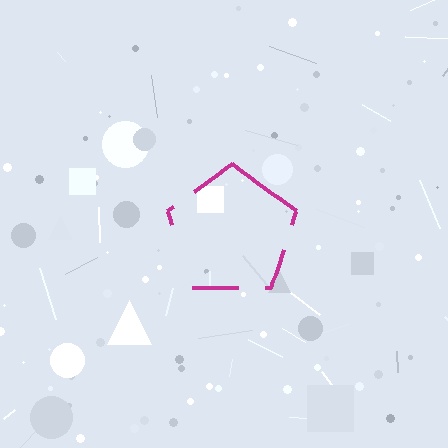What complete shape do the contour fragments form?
The contour fragments form a pentagon.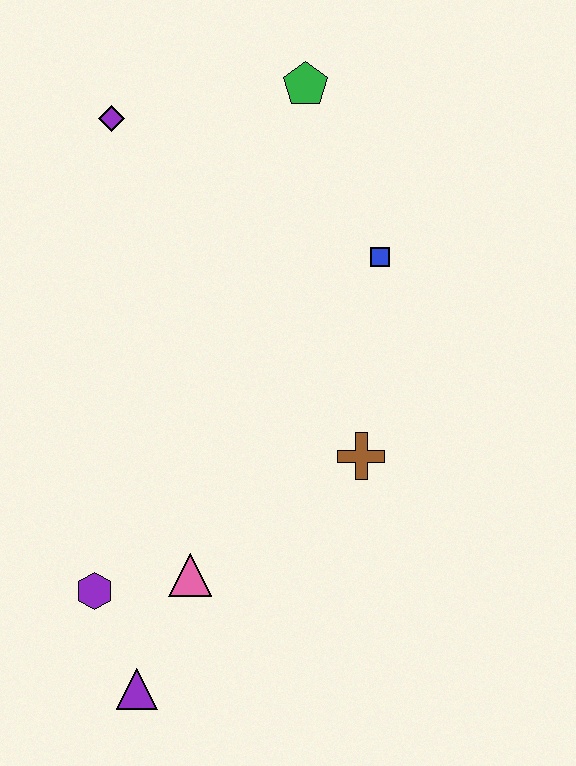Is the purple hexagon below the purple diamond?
Yes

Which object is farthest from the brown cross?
The purple diamond is farthest from the brown cross.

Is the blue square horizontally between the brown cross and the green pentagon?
No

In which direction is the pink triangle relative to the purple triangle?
The pink triangle is above the purple triangle.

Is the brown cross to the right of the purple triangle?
Yes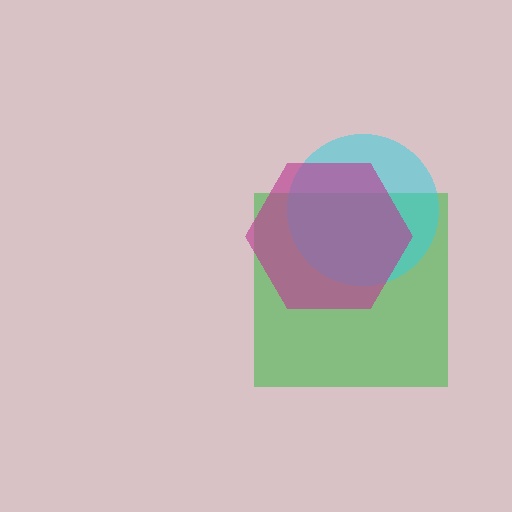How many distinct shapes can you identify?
There are 3 distinct shapes: a green square, a cyan circle, a magenta hexagon.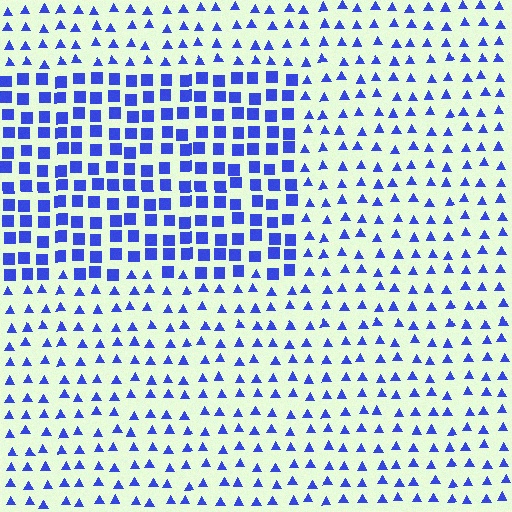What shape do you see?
I see a rectangle.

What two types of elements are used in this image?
The image uses squares inside the rectangle region and triangles outside it.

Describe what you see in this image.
The image is filled with small blue elements arranged in a uniform grid. A rectangle-shaped region contains squares, while the surrounding area contains triangles. The boundary is defined purely by the change in element shape.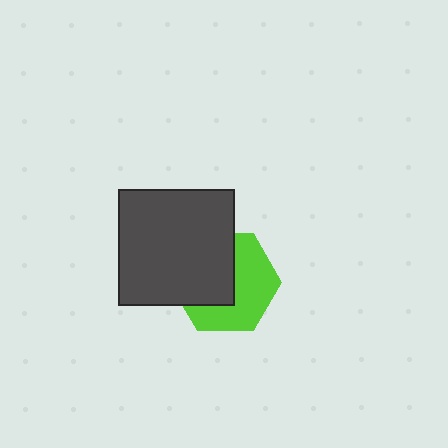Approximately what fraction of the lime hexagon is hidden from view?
Roughly 48% of the lime hexagon is hidden behind the dark gray square.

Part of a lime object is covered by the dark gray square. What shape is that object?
It is a hexagon.